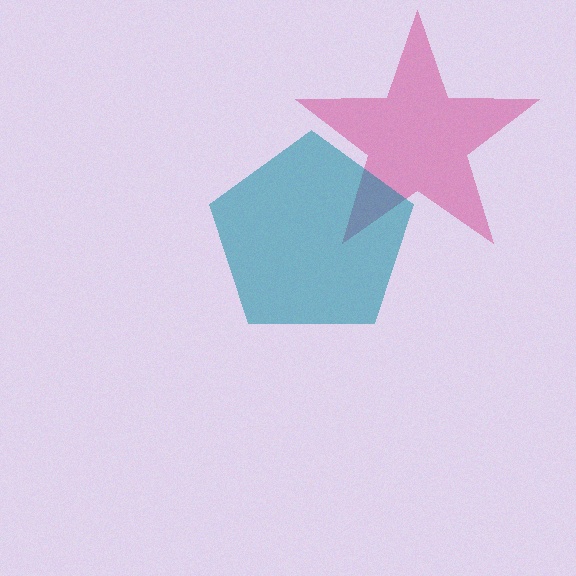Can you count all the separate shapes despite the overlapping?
Yes, there are 2 separate shapes.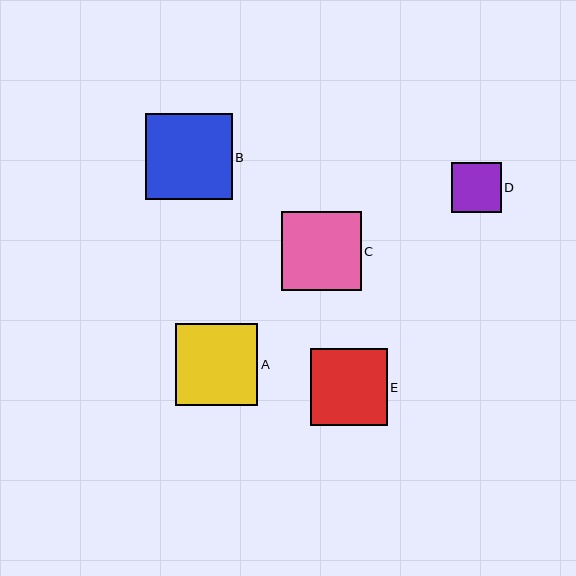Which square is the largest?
Square B is the largest with a size of approximately 87 pixels.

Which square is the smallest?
Square D is the smallest with a size of approximately 49 pixels.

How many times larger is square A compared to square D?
Square A is approximately 1.7 times the size of square D.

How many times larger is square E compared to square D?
Square E is approximately 1.6 times the size of square D.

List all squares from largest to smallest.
From largest to smallest: B, A, C, E, D.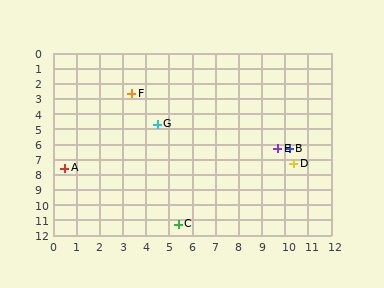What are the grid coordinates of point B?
Point B is at approximately (10.2, 6.3).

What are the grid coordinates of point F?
Point F is at approximately (3.4, 2.7).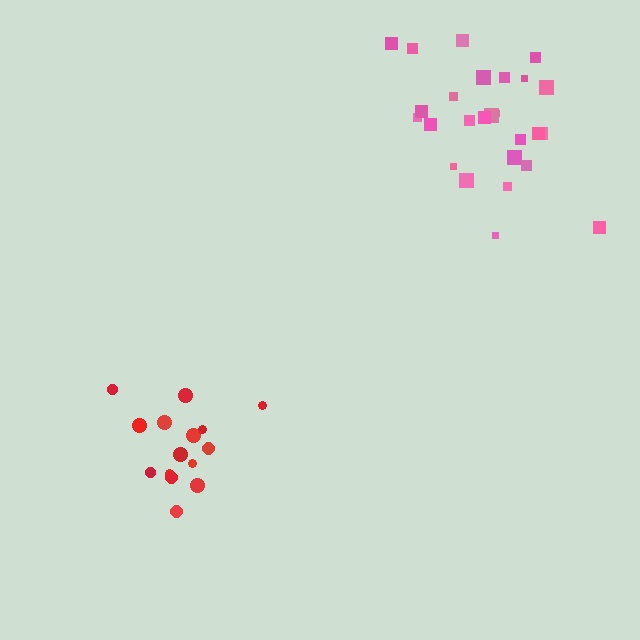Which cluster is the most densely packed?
Red.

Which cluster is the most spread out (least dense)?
Pink.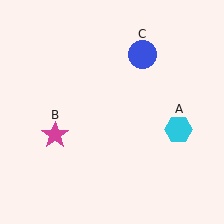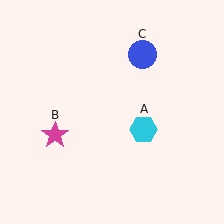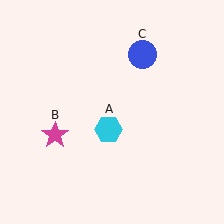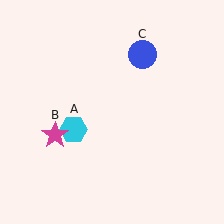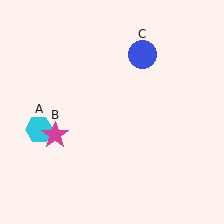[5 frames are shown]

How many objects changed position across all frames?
1 object changed position: cyan hexagon (object A).